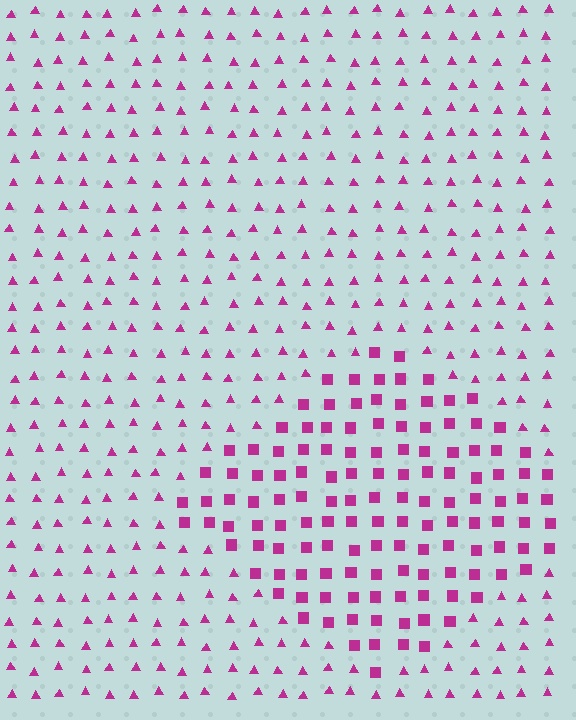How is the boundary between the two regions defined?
The boundary is defined by a change in element shape: squares inside vs. triangles outside. All elements share the same color and spacing.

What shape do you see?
I see a diamond.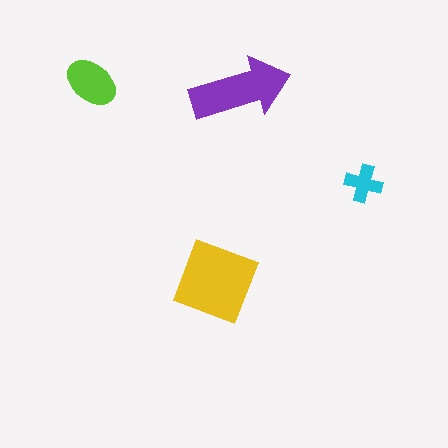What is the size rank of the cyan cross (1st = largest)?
4th.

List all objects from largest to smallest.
The yellow square, the purple arrow, the lime ellipse, the cyan cross.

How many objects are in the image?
There are 4 objects in the image.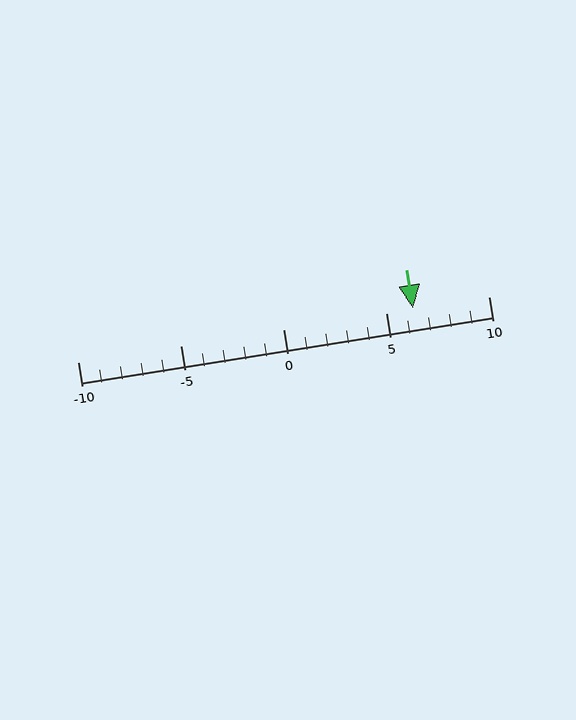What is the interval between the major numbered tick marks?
The major tick marks are spaced 5 units apart.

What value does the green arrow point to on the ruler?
The green arrow points to approximately 6.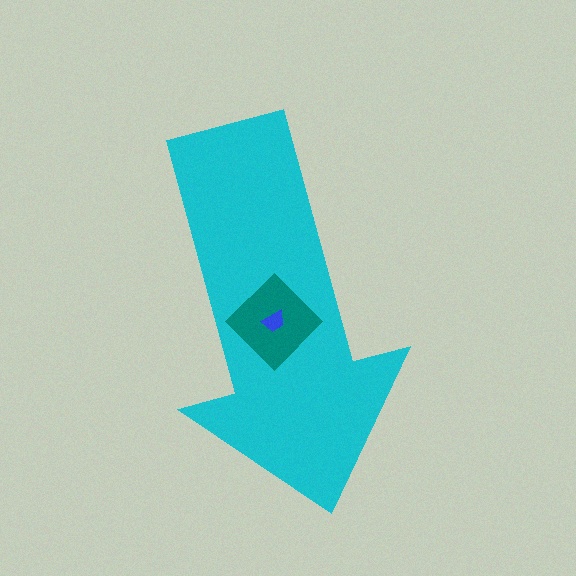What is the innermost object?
The blue trapezoid.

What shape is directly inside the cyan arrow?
The teal diamond.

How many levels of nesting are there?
3.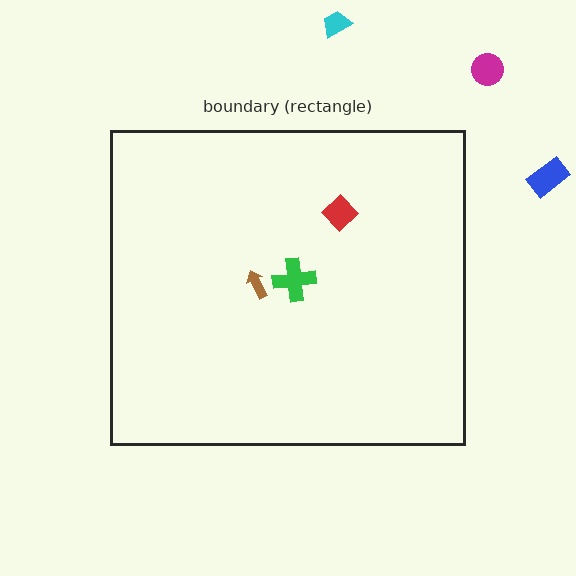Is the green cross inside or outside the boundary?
Inside.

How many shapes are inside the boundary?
3 inside, 3 outside.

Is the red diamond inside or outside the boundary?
Inside.